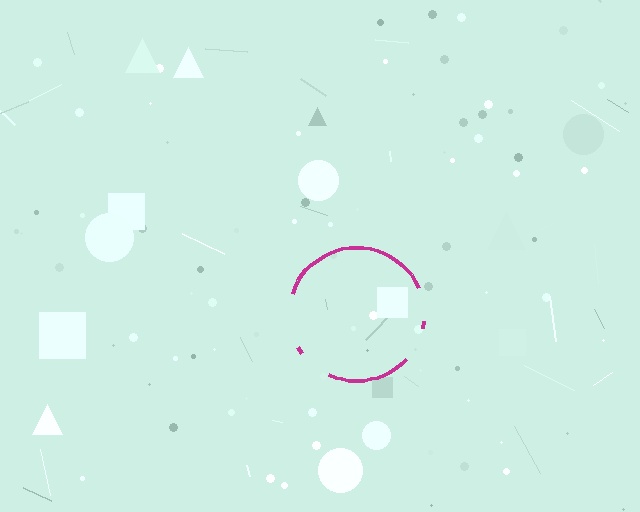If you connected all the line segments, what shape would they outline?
They would outline a circle.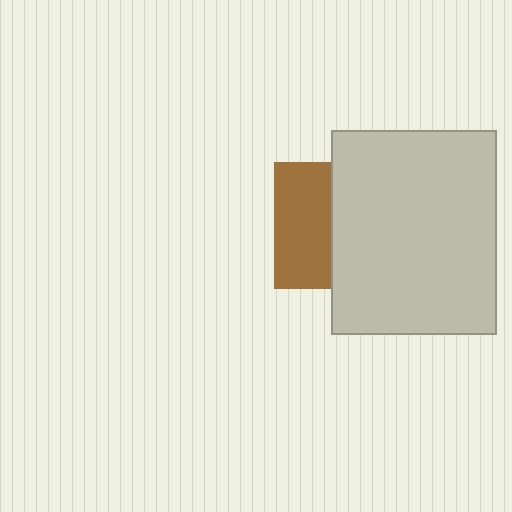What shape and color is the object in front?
The object in front is a light gray rectangle.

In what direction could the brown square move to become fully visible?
The brown square could move left. That would shift it out from behind the light gray rectangle entirely.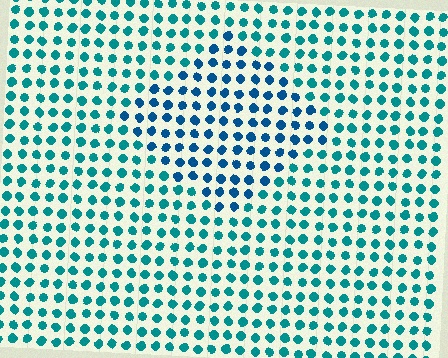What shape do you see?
I see a diamond.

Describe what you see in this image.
The image is filled with small teal elements in a uniform arrangement. A diamond-shaped region is visible where the elements are tinted to a slightly different hue, forming a subtle color boundary.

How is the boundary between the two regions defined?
The boundary is defined purely by a slight shift in hue (about 27 degrees). Spacing, size, and orientation are identical on both sides.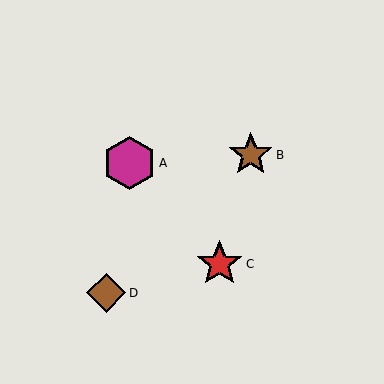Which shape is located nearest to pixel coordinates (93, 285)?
The brown diamond (labeled D) at (106, 293) is nearest to that location.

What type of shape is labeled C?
Shape C is a red star.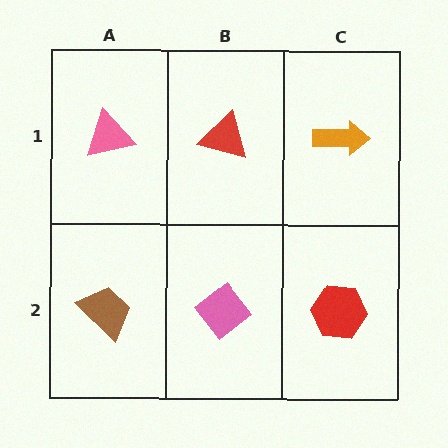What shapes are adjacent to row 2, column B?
A red triangle (row 1, column B), a brown trapezoid (row 2, column A), a red hexagon (row 2, column C).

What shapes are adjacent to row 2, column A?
A pink triangle (row 1, column A), a pink diamond (row 2, column B).